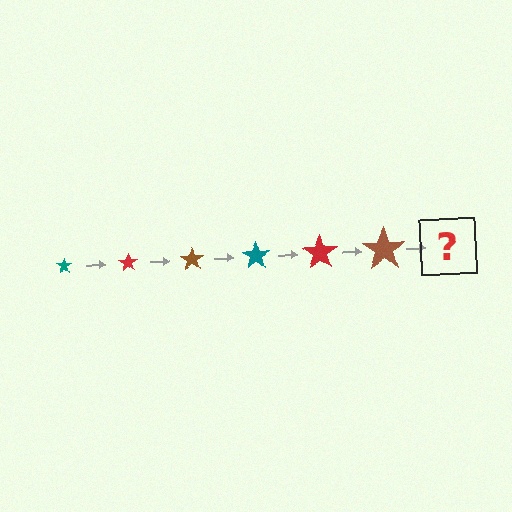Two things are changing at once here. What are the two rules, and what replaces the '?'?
The two rules are that the star grows larger each step and the color cycles through teal, red, and brown. The '?' should be a teal star, larger than the previous one.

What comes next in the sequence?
The next element should be a teal star, larger than the previous one.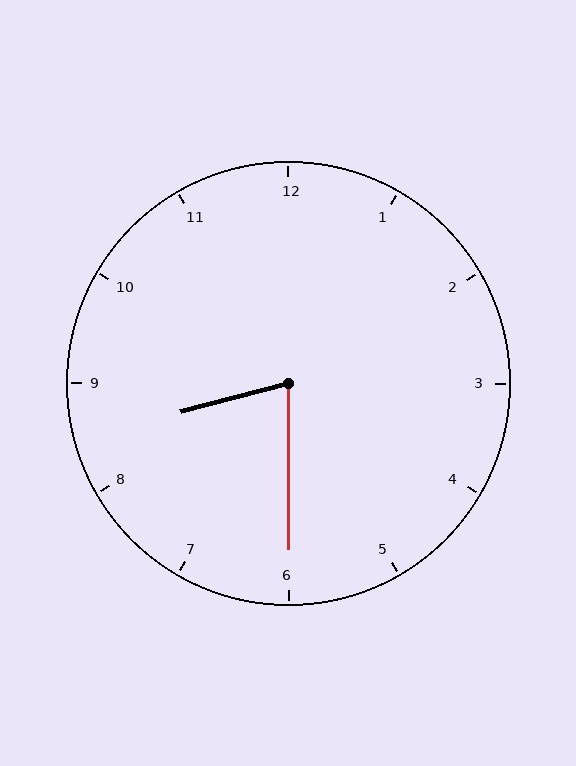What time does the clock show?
8:30.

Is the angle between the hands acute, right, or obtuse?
It is acute.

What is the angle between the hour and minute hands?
Approximately 75 degrees.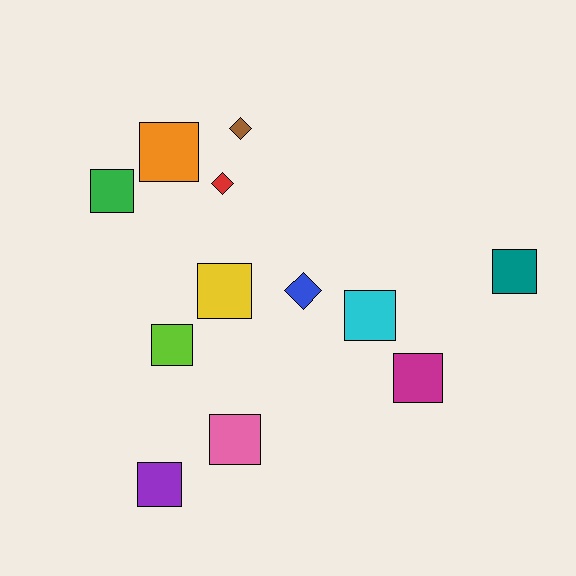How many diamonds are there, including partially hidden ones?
There are 3 diamonds.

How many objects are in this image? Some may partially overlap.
There are 12 objects.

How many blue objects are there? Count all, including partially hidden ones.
There is 1 blue object.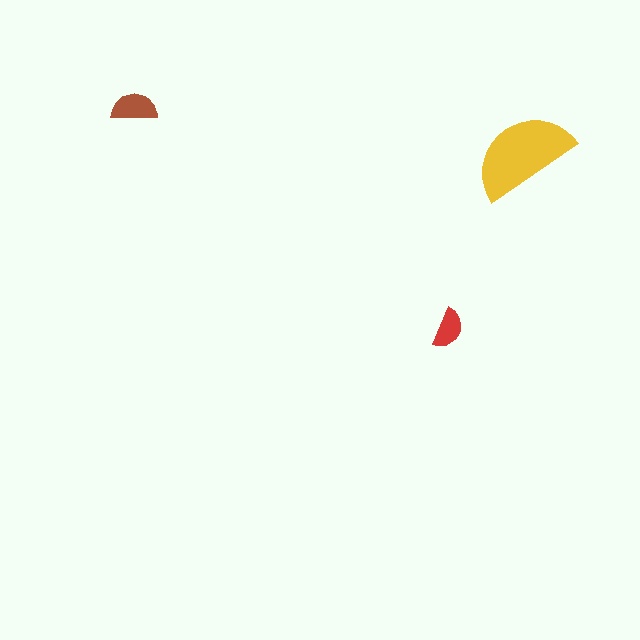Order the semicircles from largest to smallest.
the yellow one, the brown one, the red one.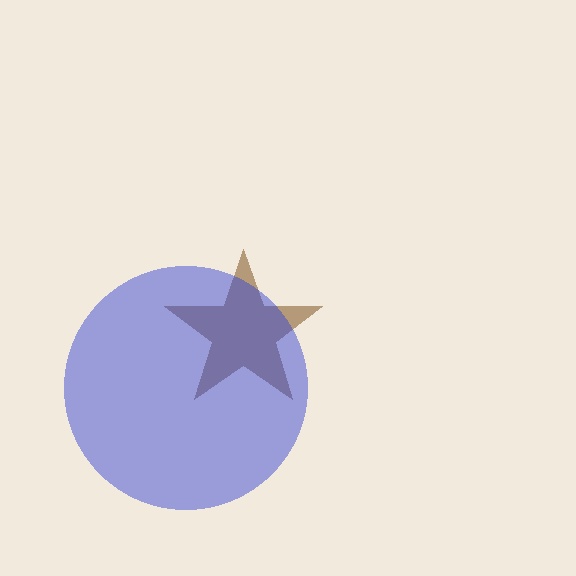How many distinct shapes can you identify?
There are 2 distinct shapes: a brown star, a blue circle.